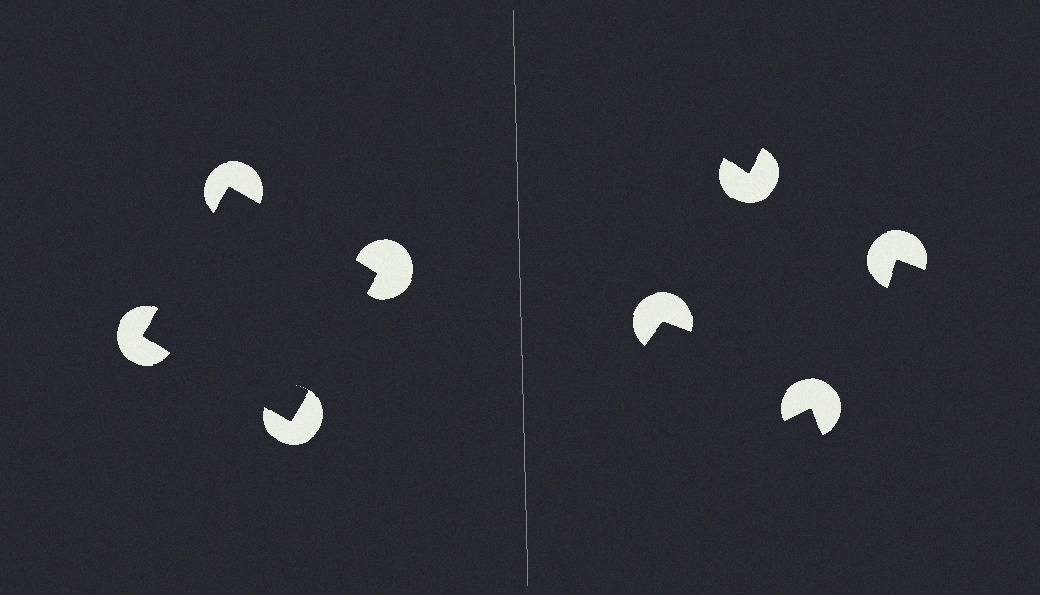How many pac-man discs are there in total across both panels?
8 — 4 on each side.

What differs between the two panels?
The pac-man discs are positioned identically on both sides; only the wedge orientations differ. On the left they align to a square; on the right they are misaligned.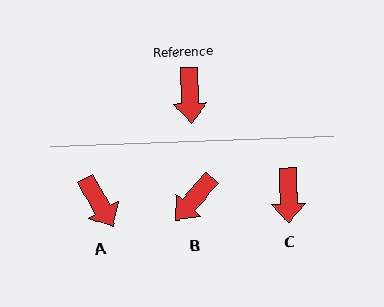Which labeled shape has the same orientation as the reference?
C.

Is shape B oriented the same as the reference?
No, it is off by about 43 degrees.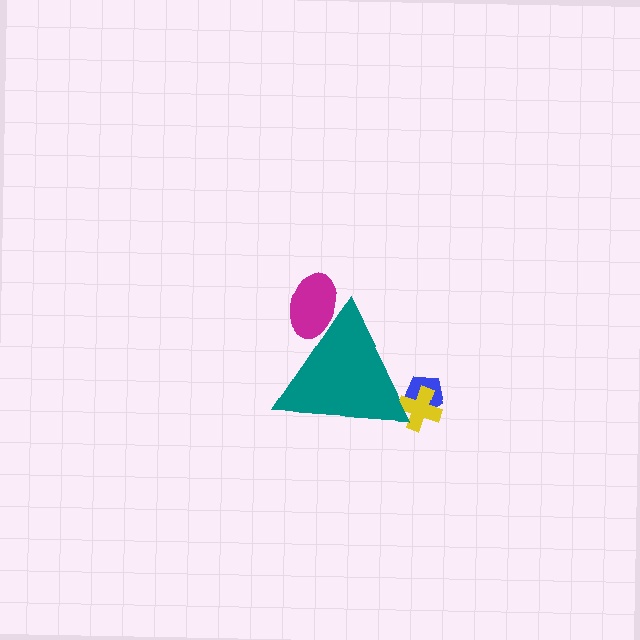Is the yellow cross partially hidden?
Yes, the yellow cross is partially hidden behind the teal triangle.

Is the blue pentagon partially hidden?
Yes, the blue pentagon is partially hidden behind the teal triangle.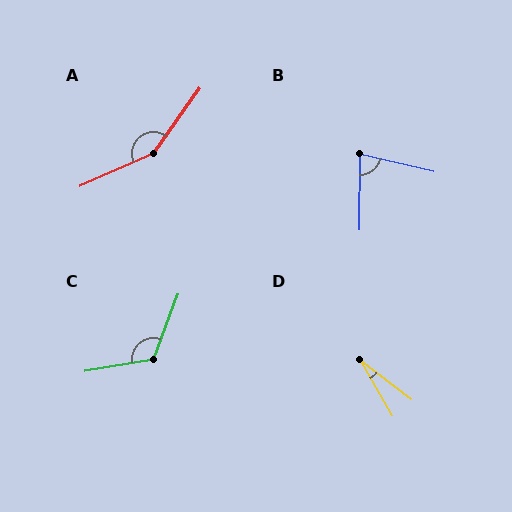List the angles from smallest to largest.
D (23°), B (77°), C (120°), A (150°).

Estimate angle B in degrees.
Approximately 77 degrees.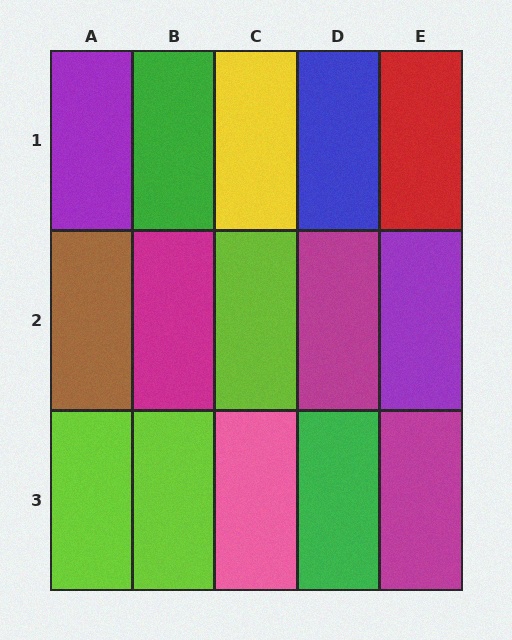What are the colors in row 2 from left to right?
Brown, magenta, lime, magenta, purple.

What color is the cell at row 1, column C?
Yellow.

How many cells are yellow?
1 cell is yellow.